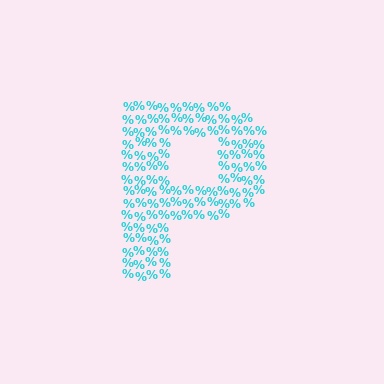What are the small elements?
The small elements are percent signs.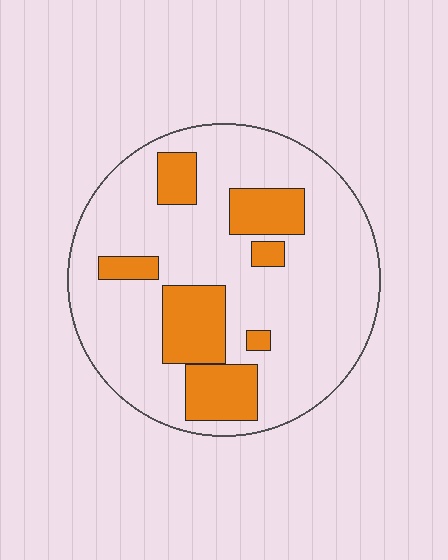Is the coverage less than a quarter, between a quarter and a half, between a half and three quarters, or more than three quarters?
Less than a quarter.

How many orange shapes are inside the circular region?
7.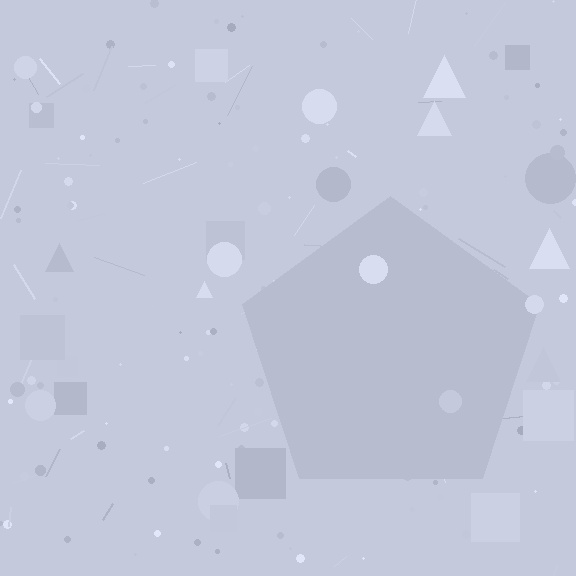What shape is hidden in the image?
A pentagon is hidden in the image.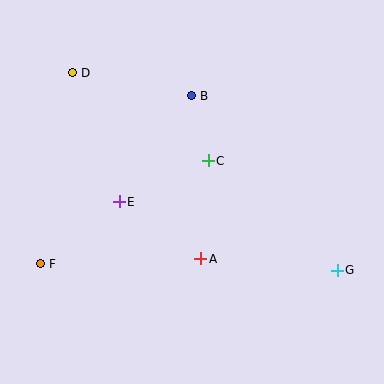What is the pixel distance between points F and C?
The distance between F and C is 197 pixels.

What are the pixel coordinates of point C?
Point C is at (208, 161).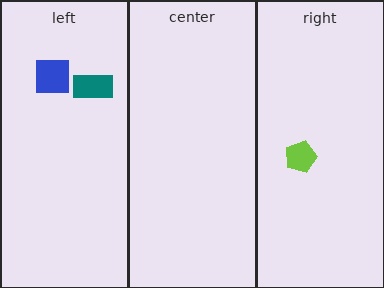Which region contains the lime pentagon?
The right region.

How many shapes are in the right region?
1.